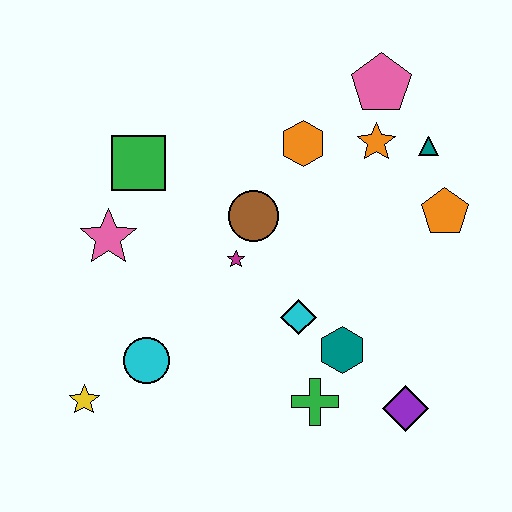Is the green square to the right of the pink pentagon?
No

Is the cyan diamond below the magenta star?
Yes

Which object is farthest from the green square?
The purple diamond is farthest from the green square.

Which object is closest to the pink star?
The green square is closest to the pink star.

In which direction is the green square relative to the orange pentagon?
The green square is to the left of the orange pentagon.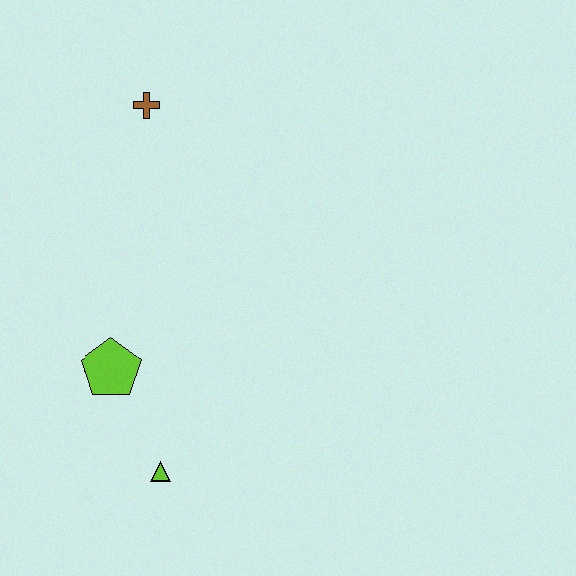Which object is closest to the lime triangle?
The lime pentagon is closest to the lime triangle.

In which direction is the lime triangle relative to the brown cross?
The lime triangle is below the brown cross.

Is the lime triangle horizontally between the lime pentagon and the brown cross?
No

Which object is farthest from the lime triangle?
The brown cross is farthest from the lime triangle.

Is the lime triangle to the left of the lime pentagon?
No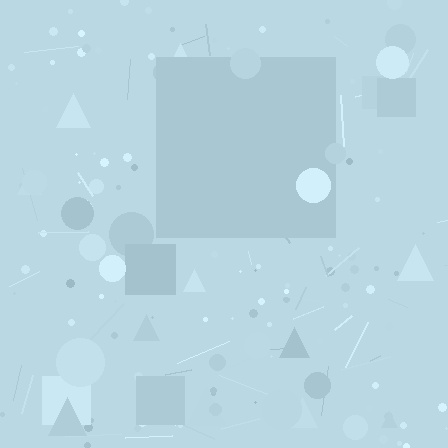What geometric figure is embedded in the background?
A square is embedded in the background.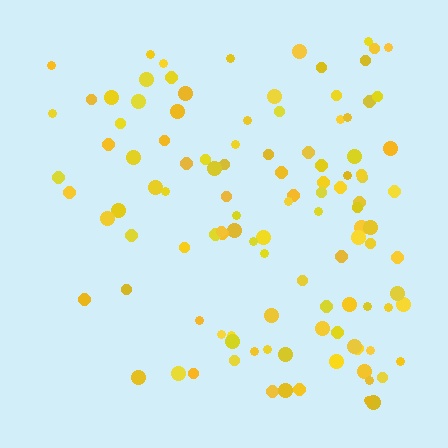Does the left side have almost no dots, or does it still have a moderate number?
Still a moderate number, just noticeably fewer than the right.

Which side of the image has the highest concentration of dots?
The right.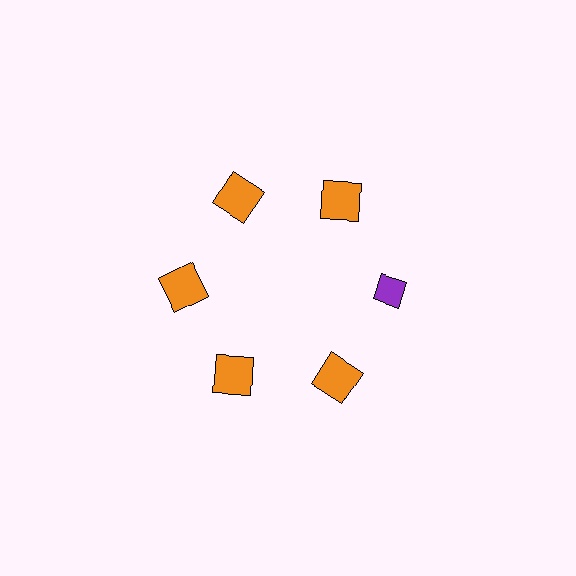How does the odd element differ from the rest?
It differs in both color (purple instead of orange) and shape (diamond instead of square).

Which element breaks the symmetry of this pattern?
The purple diamond at roughly the 3 o'clock position breaks the symmetry. All other shapes are orange squares.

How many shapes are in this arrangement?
There are 6 shapes arranged in a ring pattern.